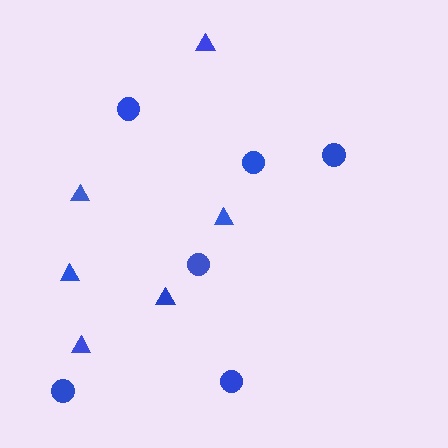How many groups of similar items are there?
There are 2 groups: one group of circles (6) and one group of triangles (6).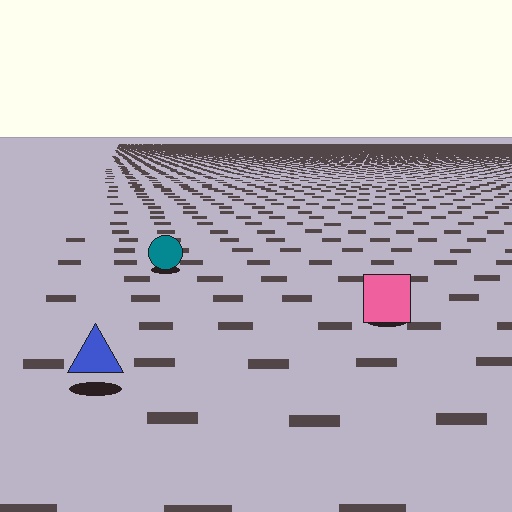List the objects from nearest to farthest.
From nearest to farthest: the blue triangle, the pink square, the teal circle.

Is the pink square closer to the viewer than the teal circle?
Yes. The pink square is closer — you can tell from the texture gradient: the ground texture is coarser near it.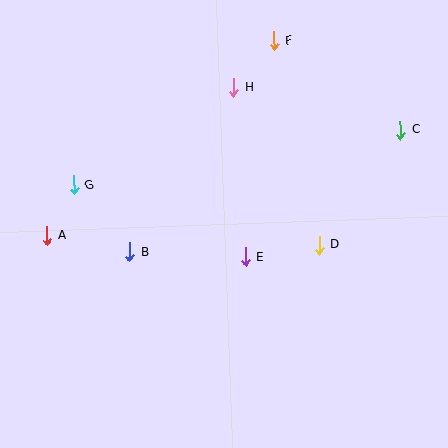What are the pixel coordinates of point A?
Point A is at (47, 236).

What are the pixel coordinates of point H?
Point H is at (234, 87).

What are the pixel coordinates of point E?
Point E is at (246, 257).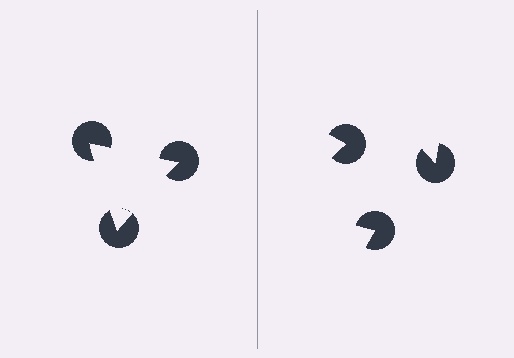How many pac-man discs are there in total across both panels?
6 — 3 on each side.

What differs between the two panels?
The pac-man discs are positioned identically on both sides; only the wedge orientations differ. On the left they align to a triangle; on the right they are misaligned.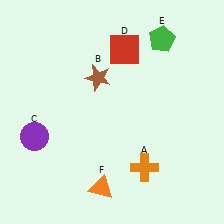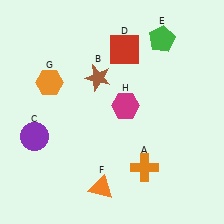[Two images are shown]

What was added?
An orange hexagon (G), a magenta hexagon (H) were added in Image 2.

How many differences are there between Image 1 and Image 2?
There are 2 differences between the two images.